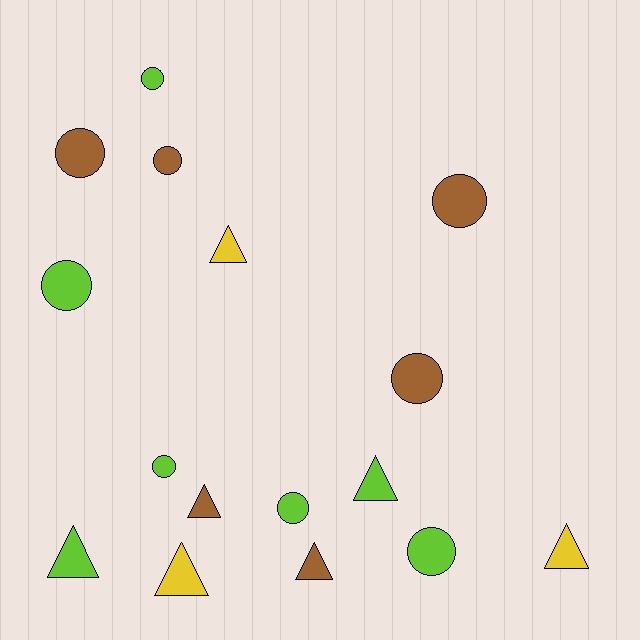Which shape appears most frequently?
Circle, with 9 objects.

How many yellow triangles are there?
There are 3 yellow triangles.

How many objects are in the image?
There are 16 objects.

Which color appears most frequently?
Lime, with 7 objects.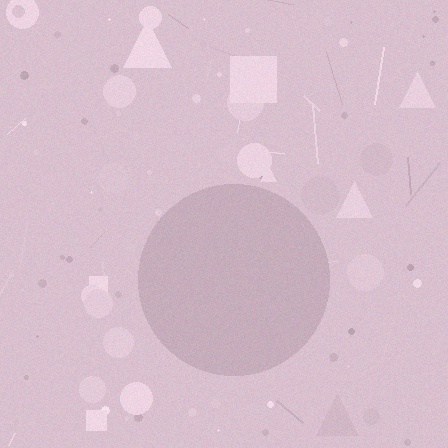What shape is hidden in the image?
A circle is hidden in the image.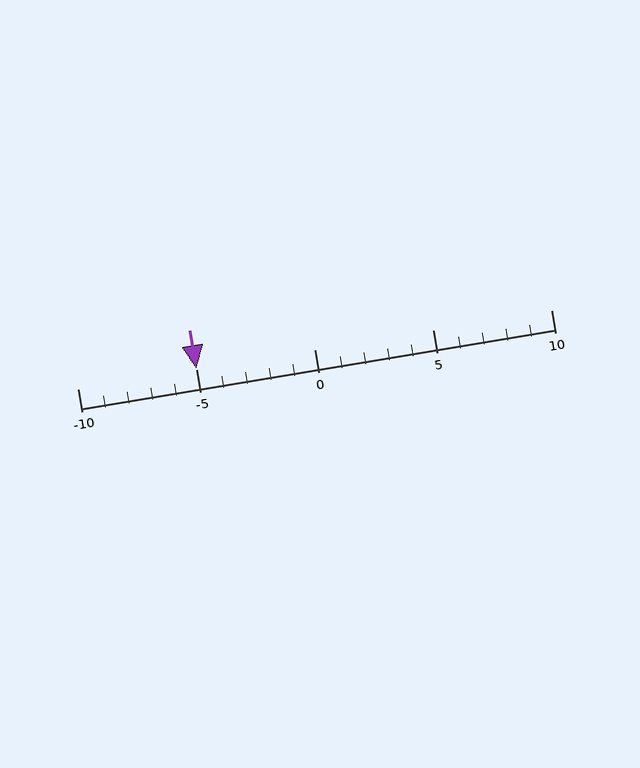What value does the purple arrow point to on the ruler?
The purple arrow points to approximately -5.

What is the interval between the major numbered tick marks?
The major tick marks are spaced 5 units apart.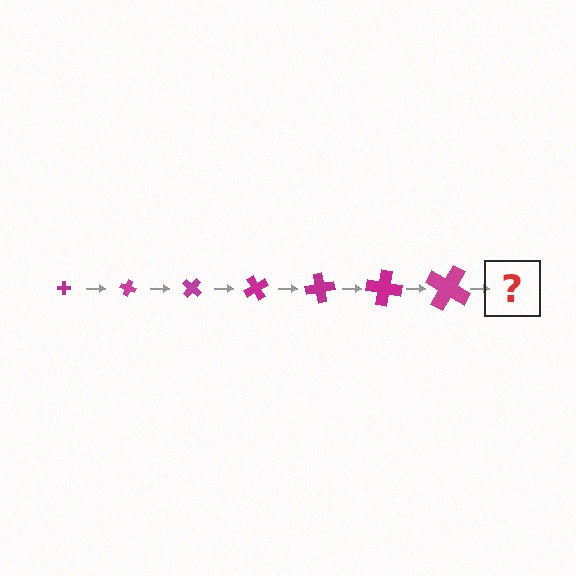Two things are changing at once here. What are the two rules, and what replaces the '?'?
The two rules are that the cross grows larger each step and it rotates 20 degrees each step. The '?' should be a cross, larger than the previous one and rotated 140 degrees from the start.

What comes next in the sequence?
The next element should be a cross, larger than the previous one and rotated 140 degrees from the start.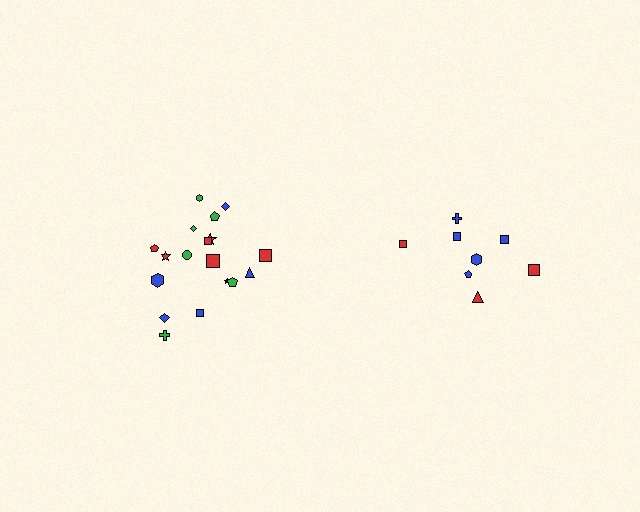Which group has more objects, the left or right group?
The left group.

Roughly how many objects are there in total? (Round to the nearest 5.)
Roughly 25 objects in total.